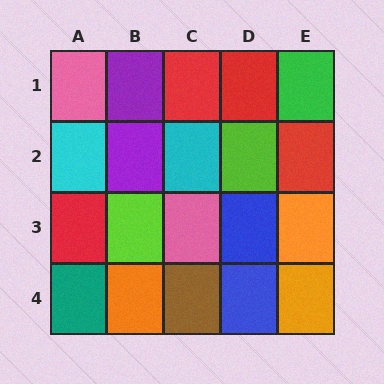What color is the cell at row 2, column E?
Red.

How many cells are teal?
1 cell is teal.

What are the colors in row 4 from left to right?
Teal, orange, brown, blue, orange.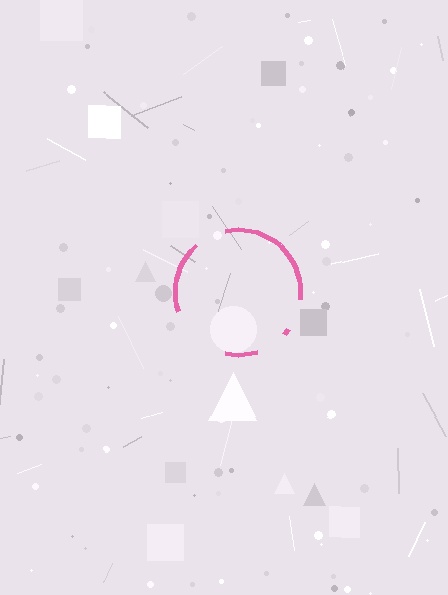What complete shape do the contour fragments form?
The contour fragments form a circle.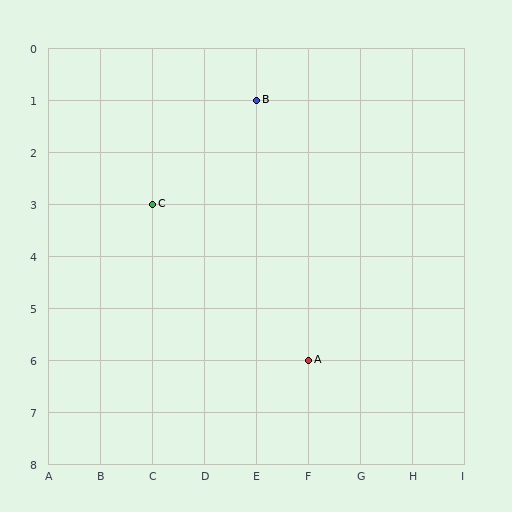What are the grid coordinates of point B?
Point B is at grid coordinates (E, 1).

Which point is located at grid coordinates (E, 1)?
Point B is at (E, 1).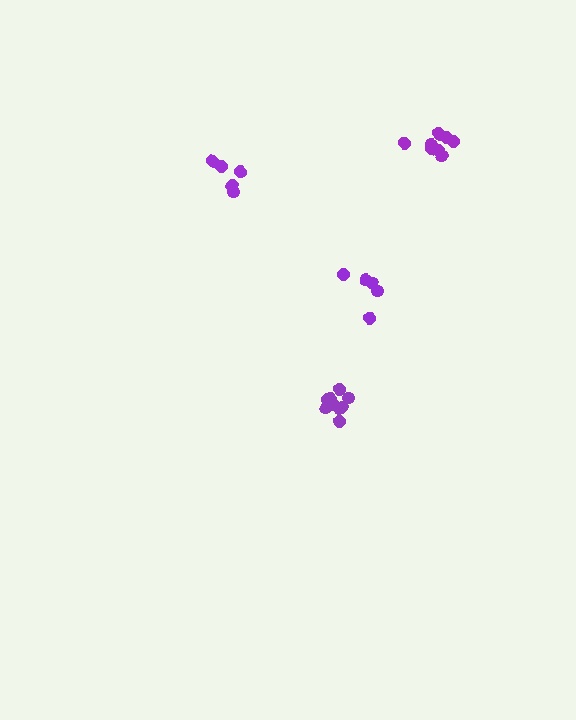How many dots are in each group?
Group 1: 9 dots, Group 2: 5 dots, Group 3: 9 dots, Group 4: 5 dots (28 total).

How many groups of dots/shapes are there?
There are 4 groups.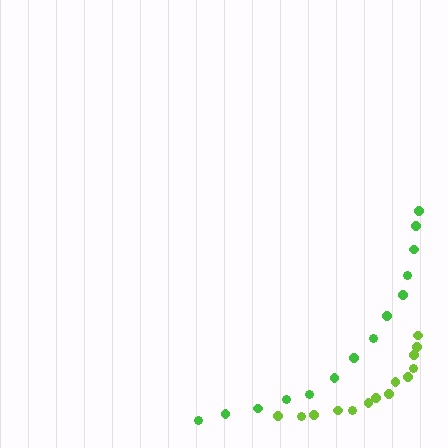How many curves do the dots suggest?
There are 2 distinct paths.